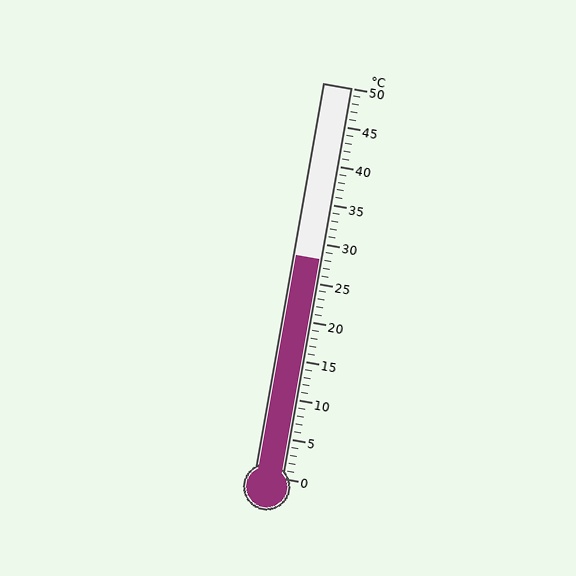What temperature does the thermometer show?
The thermometer shows approximately 28°C.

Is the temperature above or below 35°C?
The temperature is below 35°C.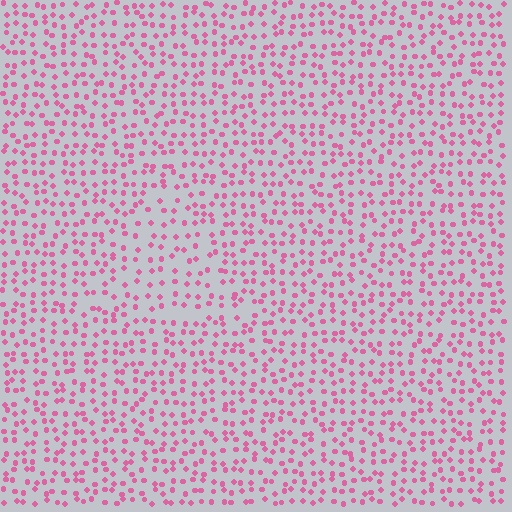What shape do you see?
I see a triangle.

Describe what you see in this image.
The image contains small pink elements arranged at two different densities. A triangle-shaped region is visible where the elements are less densely packed than the surrounding area.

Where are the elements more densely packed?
The elements are more densely packed outside the triangle boundary.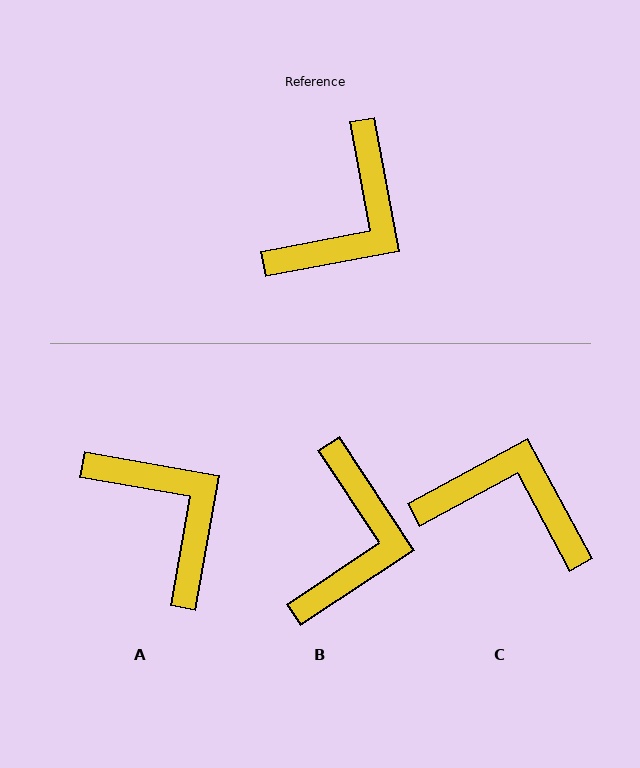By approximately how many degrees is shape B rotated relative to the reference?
Approximately 23 degrees counter-clockwise.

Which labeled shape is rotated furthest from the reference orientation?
C, about 108 degrees away.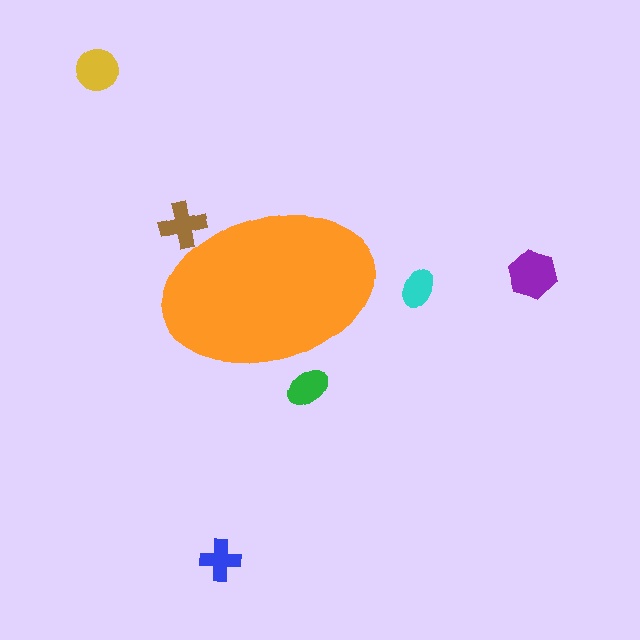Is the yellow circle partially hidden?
No, the yellow circle is fully visible.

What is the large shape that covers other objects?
An orange ellipse.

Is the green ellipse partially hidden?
Yes, the green ellipse is partially hidden behind the orange ellipse.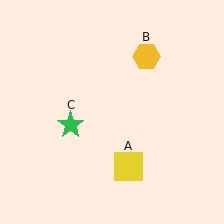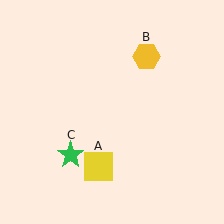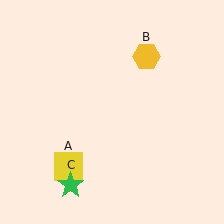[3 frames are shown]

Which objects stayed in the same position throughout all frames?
Yellow hexagon (object B) remained stationary.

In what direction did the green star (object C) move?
The green star (object C) moved down.